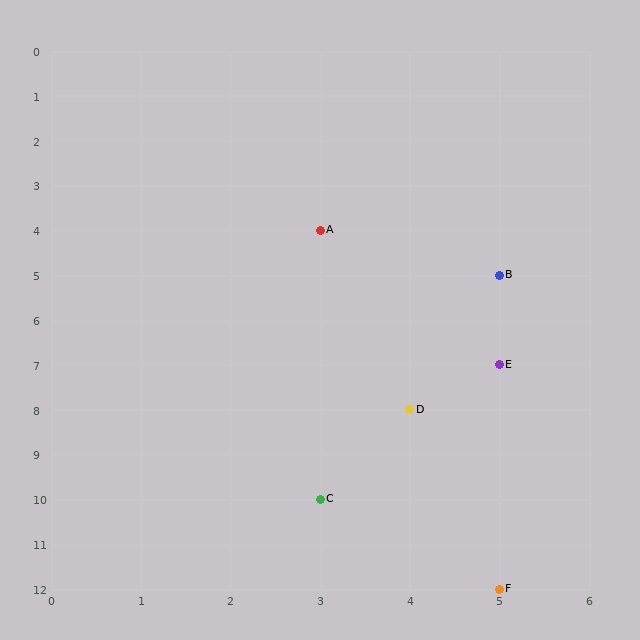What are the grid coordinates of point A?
Point A is at grid coordinates (3, 4).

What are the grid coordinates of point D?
Point D is at grid coordinates (4, 8).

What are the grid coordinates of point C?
Point C is at grid coordinates (3, 10).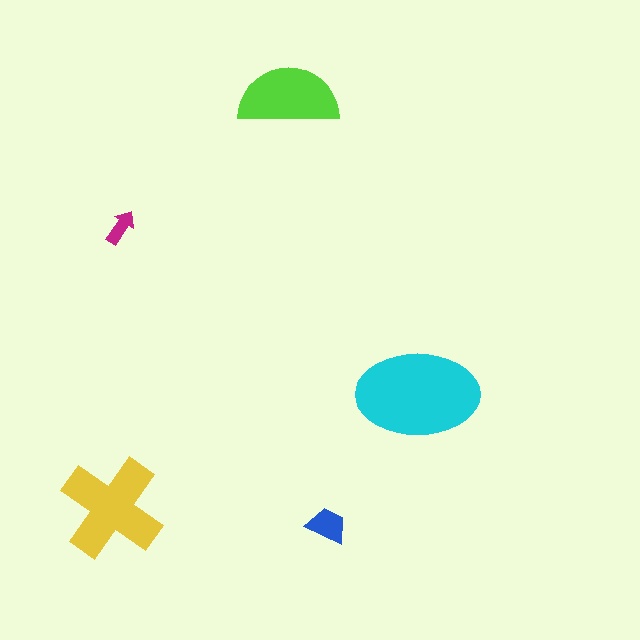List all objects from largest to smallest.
The cyan ellipse, the yellow cross, the lime semicircle, the blue trapezoid, the magenta arrow.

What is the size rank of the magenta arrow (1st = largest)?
5th.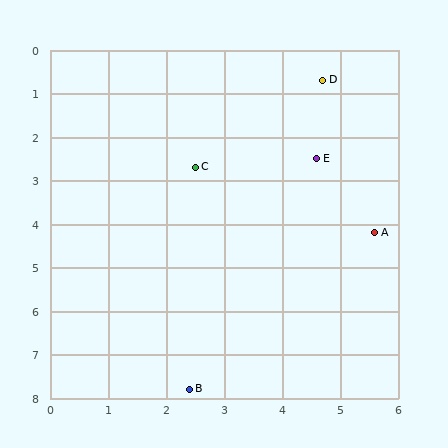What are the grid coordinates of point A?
Point A is at approximately (5.6, 4.2).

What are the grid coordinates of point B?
Point B is at approximately (2.4, 7.8).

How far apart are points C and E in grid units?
Points C and E are about 2.1 grid units apart.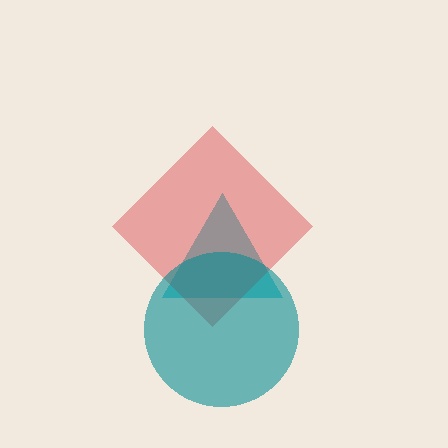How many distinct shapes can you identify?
There are 3 distinct shapes: a cyan triangle, a red diamond, a teal circle.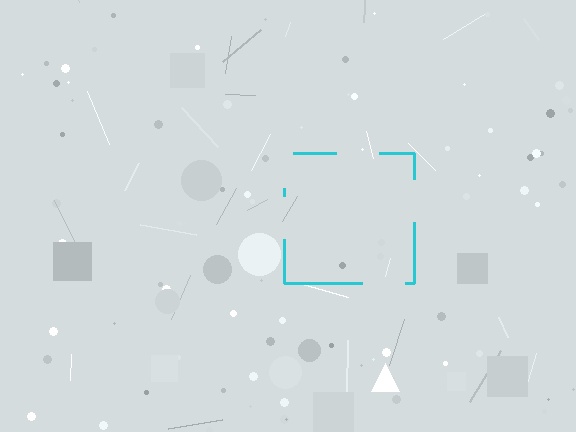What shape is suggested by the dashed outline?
The dashed outline suggests a square.